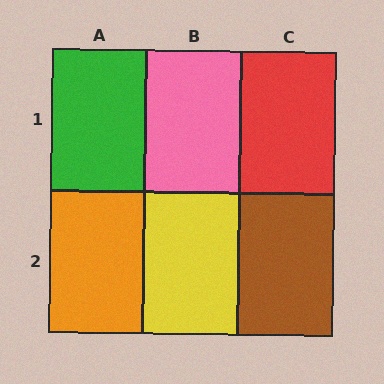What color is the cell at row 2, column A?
Orange.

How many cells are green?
1 cell is green.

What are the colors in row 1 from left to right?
Green, pink, red.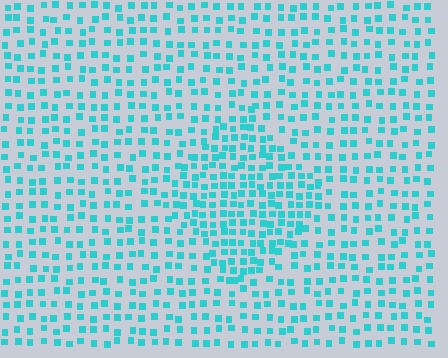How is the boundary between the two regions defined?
The boundary is defined by a change in element density (approximately 1.7x ratio). All elements are the same color, size, and shape.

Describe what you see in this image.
The image contains small cyan elements arranged at two different densities. A diamond-shaped region is visible where the elements are more densely packed than the surrounding area.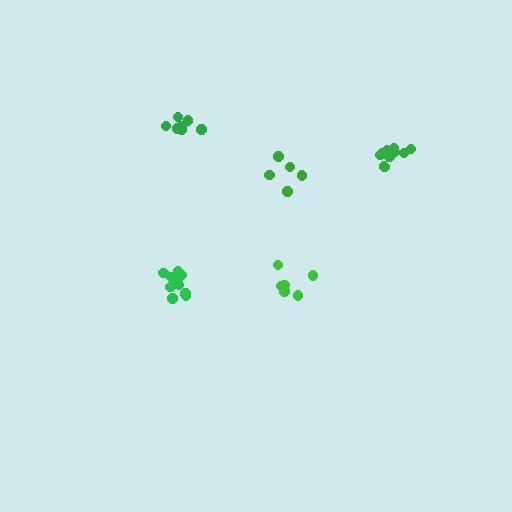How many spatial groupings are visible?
There are 5 spatial groupings.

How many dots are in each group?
Group 1: 5 dots, Group 2: 11 dots, Group 3: 6 dots, Group 4: 10 dots, Group 5: 7 dots (39 total).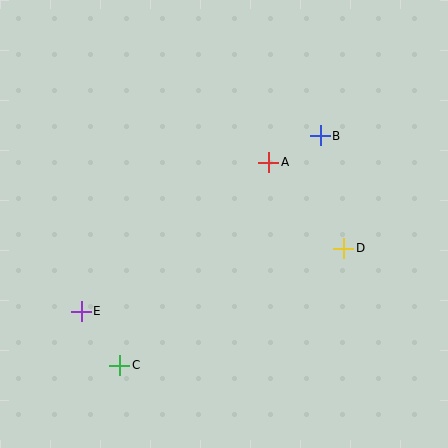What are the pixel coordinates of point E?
Point E is at (81, 311).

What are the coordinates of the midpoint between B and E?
The midpoint between B and E is at (201, 223).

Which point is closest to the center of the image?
Point A at (269, 162) is closest to the center.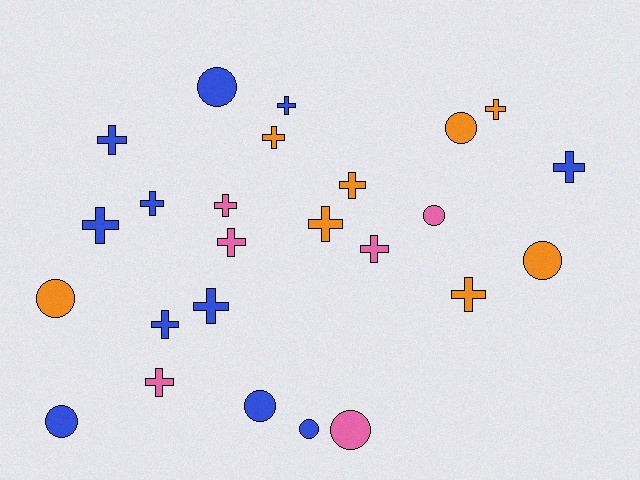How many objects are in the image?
There are 25 objects.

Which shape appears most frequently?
Cross, with 16 objects.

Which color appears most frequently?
Blue, with 11 objects.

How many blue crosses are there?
There are 7 blue crosses.